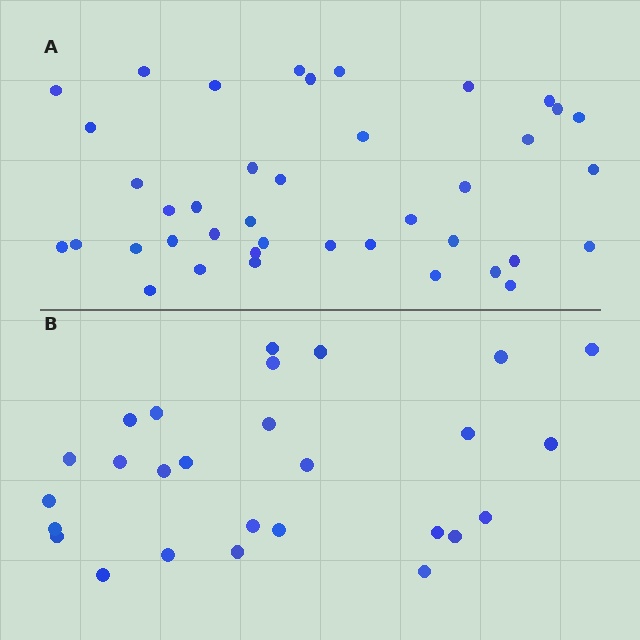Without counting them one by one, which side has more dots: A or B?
Region A (the top region) has more dots.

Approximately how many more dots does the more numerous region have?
Region A has approximately 15 more dots than region B.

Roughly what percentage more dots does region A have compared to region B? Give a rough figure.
About 50% more.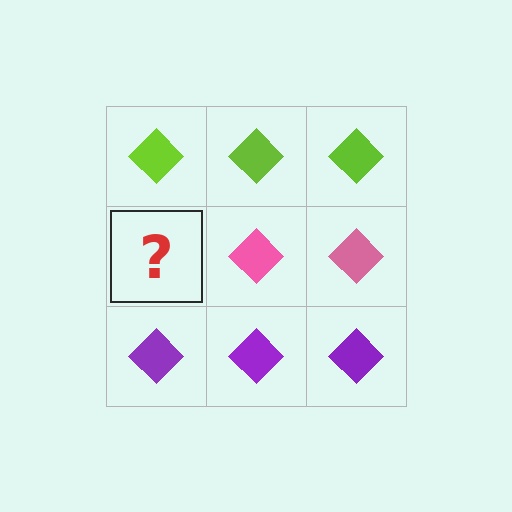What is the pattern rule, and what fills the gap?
The rule is that each row has a consistent color. The gap should be filled with a pink diamond.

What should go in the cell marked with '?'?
The missing cell should contain a pink diamond.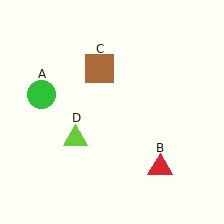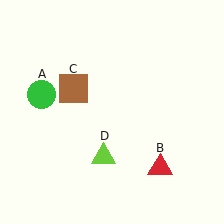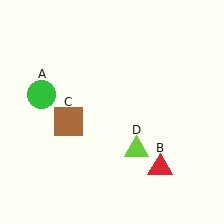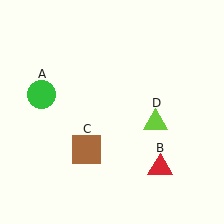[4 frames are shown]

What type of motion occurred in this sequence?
The brown square (object C), lime triangle (object D) rotated counterclockwise around the center of the scene.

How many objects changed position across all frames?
2 objects changed position: brown square (object C), lime triangle (object D).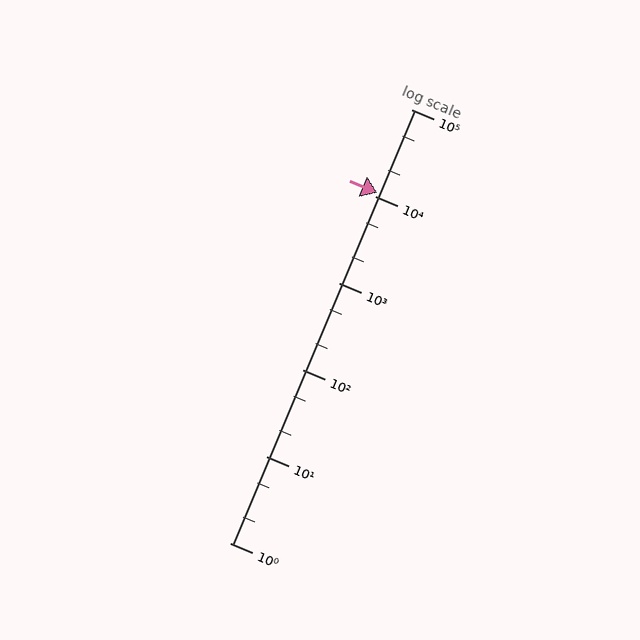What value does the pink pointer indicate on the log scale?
The pointer indicates approximately 11000.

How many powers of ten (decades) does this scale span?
The scale spans 5 decades, from 1 to 100000.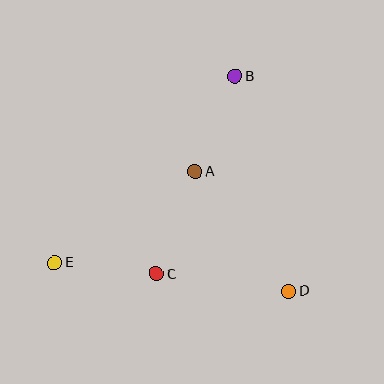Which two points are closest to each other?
Points C and E are closest to each other.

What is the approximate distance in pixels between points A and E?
The distance between A and E is approximately 167 pixels.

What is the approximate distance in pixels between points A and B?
The distance between A and B is approximately 104 pixels.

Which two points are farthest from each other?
Points B and E are farthest from each other.